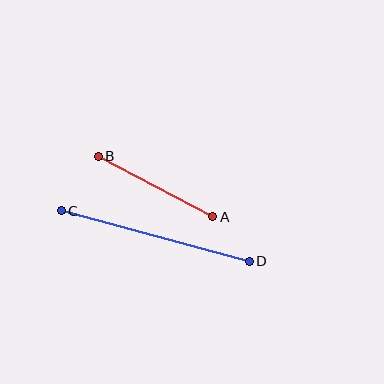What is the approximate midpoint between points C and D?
The midpoint is at approximately (155, 236) pixels.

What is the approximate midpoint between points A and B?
The midpoint is at approximately (156, 186) pixels.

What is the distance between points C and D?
The distance is approximately 195 pixels.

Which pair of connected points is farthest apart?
Points C and D are farthest apart.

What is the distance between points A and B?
The distance is approximately 130 pixels.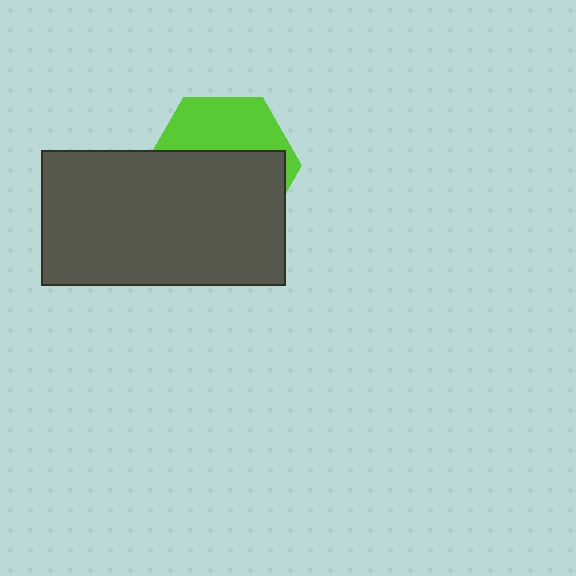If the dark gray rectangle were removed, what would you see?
You would see the complete lime hexagon.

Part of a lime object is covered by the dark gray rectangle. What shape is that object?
It is a hexagon.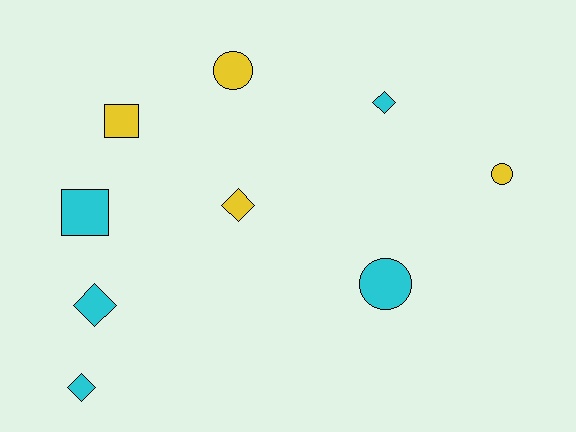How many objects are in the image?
There are 9 objects.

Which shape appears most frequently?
Diamond, with 4 objects.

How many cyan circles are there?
There is 1 cyan circle.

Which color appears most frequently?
Cyan, with 5 objects.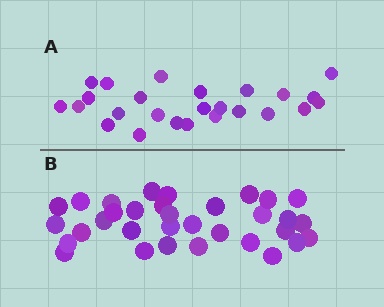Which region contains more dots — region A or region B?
Region B (the bottom region) has more dots.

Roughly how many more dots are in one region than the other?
Region B has roughly 8 or so more dots than region A.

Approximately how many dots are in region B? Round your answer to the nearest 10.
About 30 dots. (The exact count is 33, which rounds to 30.)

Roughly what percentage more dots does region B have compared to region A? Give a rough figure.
About 30% more.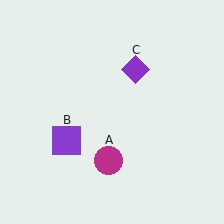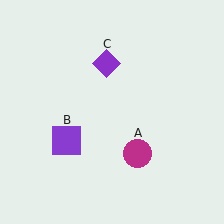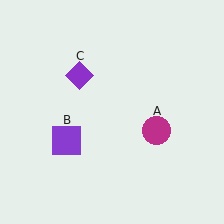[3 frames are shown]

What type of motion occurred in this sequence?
The magenta circle (object A), purple diamond (object C) rotated counterclockwise around the center of the scene.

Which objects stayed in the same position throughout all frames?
Purple square (object B) remained stationary.